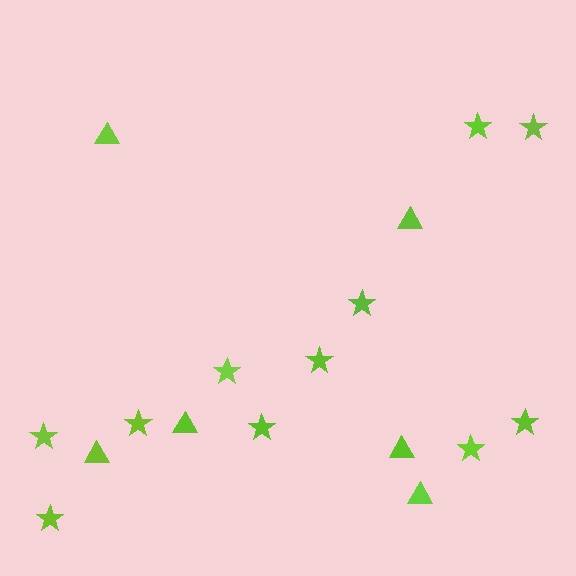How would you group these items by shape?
There are 2 groups: one group of stars (11) and one group of triangles (6).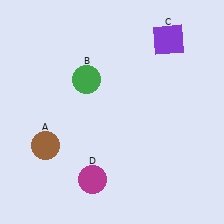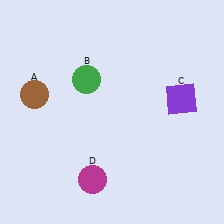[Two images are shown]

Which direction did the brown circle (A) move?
The brown circle (A) moved up.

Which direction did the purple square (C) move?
The purple square (C) moved down.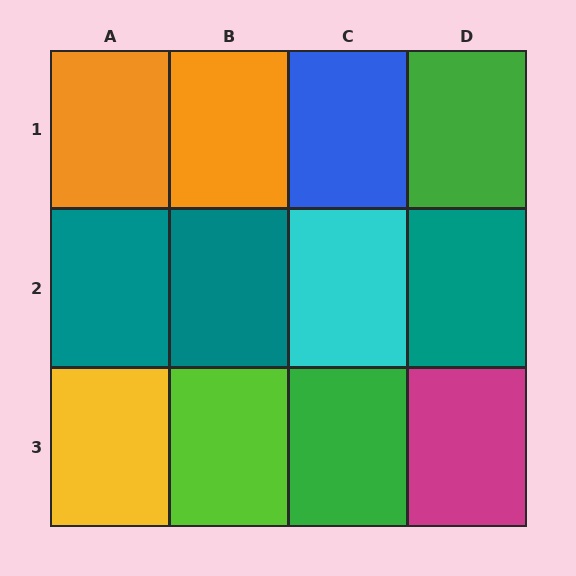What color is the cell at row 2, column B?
Teal.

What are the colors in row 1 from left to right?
Orange, orange, blue, green.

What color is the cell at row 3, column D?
Magenta.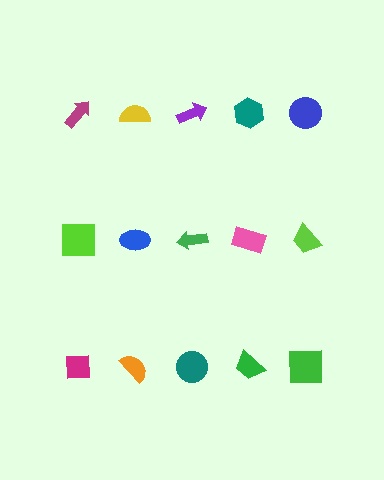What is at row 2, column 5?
A lime trapezoid.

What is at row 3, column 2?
An orange semicircle.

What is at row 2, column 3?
A green arrow.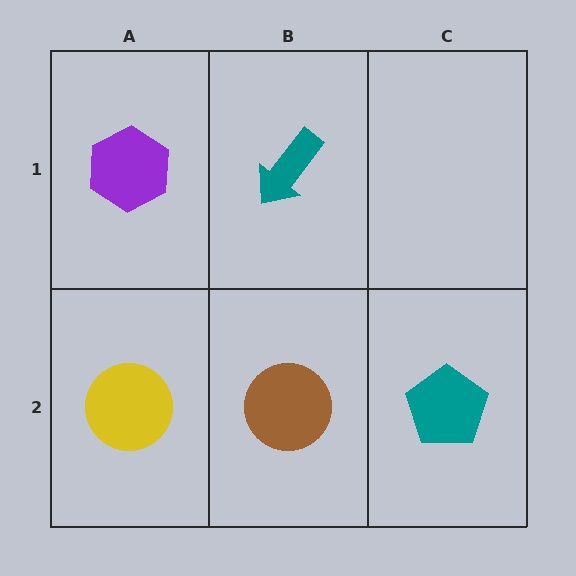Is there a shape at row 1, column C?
No, that cell is empty.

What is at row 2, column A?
A yellow circle.